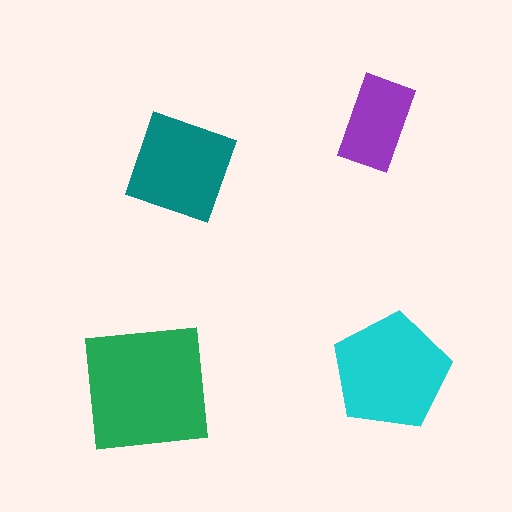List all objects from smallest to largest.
The purple rectangle, the teal diamond, the cyan pentagon, the green square.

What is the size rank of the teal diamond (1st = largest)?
3rd.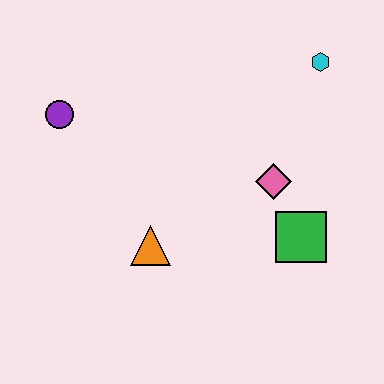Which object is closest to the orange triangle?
The pink diamond is closest to the orange triangle.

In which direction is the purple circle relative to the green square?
The purple circle is to the left of the green square.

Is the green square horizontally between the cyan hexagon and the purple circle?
Yes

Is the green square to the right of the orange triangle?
Yes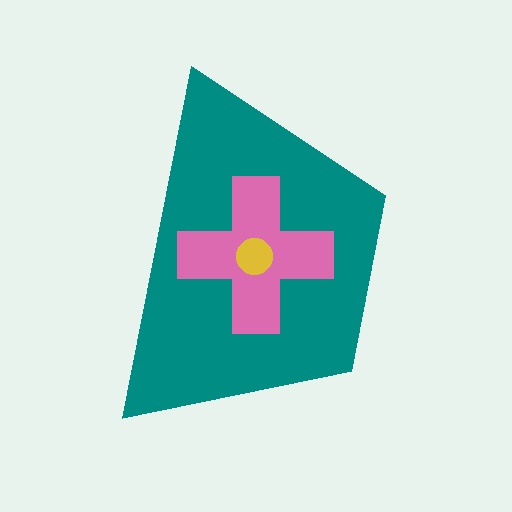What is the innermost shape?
The yellow circle.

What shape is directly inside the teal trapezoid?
The pink cross.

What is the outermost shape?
The teal trapezoid.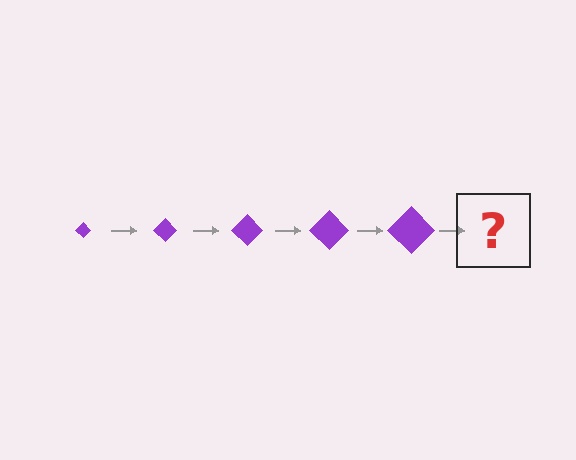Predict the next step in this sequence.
The next step is a purple diamond, larger than the previous one.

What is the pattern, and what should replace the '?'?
The pattern is that the diamond gets progressively larger each step. The '?' should be a purple diamond, larger than the previous one.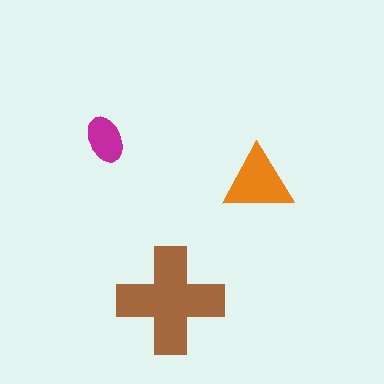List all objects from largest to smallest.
The brown cross, the orange triangle, the magenta ellipse.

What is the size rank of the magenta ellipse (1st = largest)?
3rd.